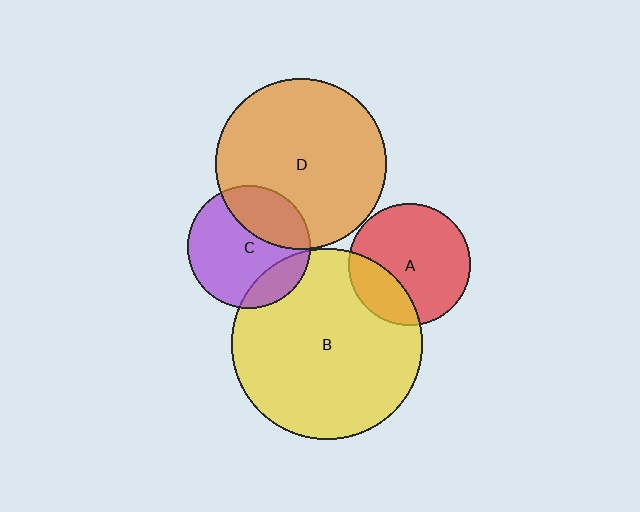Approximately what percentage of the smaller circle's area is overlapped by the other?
Approximately 30%.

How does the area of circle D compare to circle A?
Approximately 2.0 times.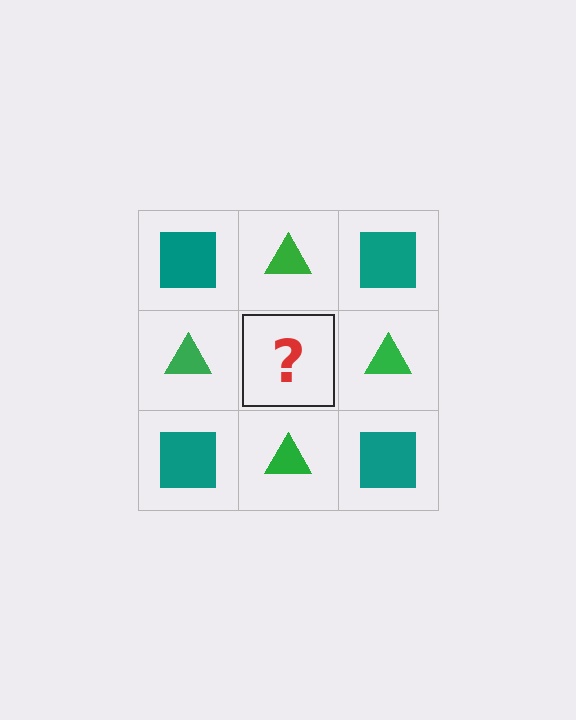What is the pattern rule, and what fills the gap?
The rule is that it alternates teal square and green triangle in a checkerboard pattern. The gap should be filled with a teal square.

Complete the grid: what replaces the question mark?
The question mark should be replaced with a teal square.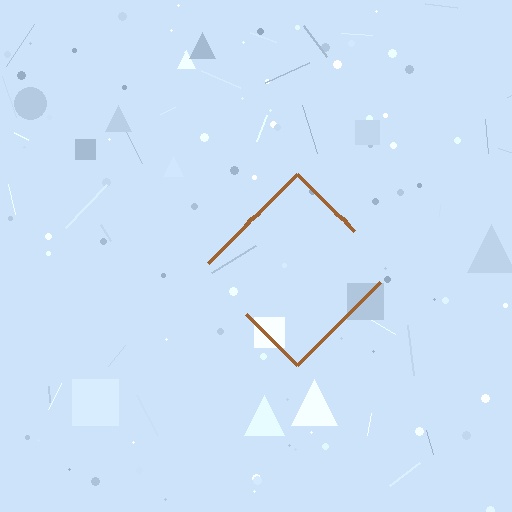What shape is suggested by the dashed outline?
The dashed outline suggests a diamond.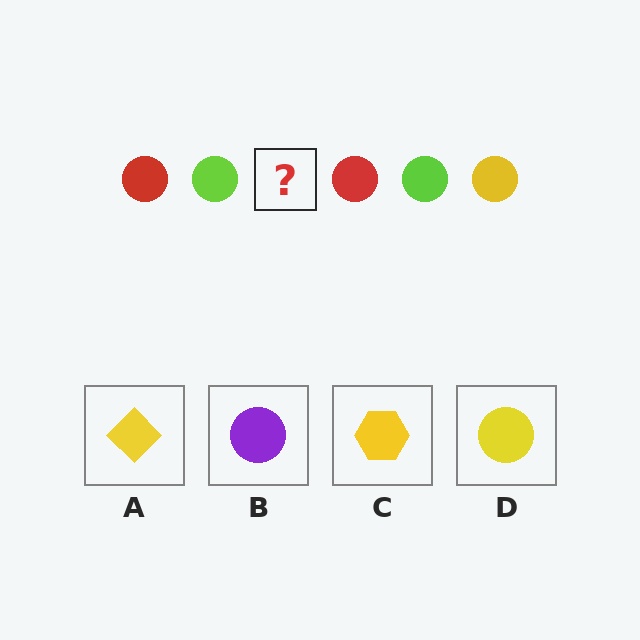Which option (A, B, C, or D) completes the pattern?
D.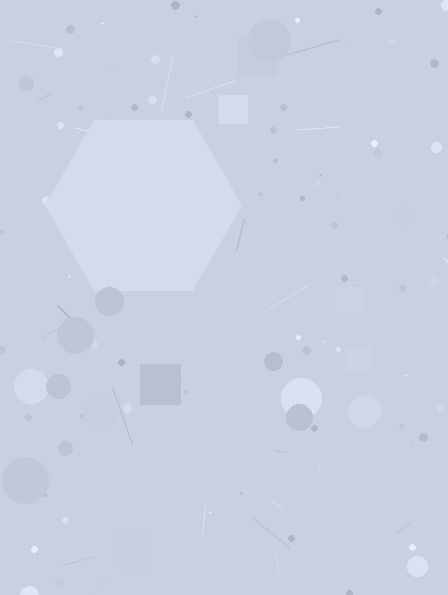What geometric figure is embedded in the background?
A hexagon is embedded in the background.